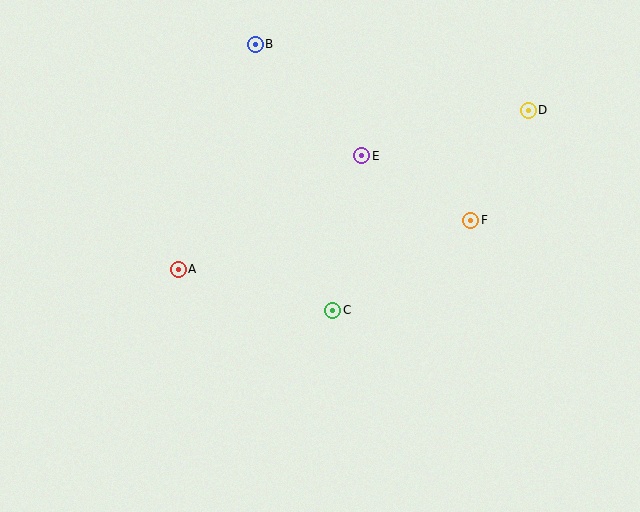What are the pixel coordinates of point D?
Point D is at (528, 110).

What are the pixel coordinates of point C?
Point C is at (333, 310).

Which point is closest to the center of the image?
Point C at (333, 310) is closest to the center.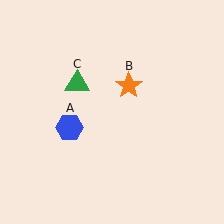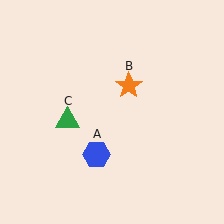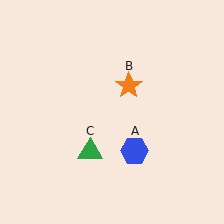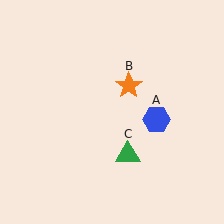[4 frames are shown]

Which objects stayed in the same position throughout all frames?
Orange star (object B) remained stationary.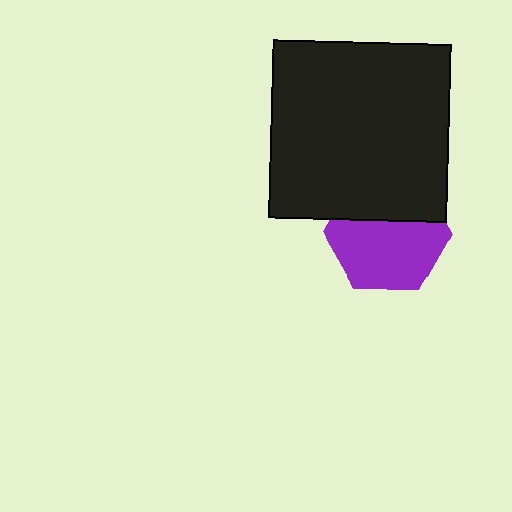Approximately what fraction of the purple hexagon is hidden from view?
Roughly 37% of the purple hexagon is hidden behind the black square.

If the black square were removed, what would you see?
You would see the complete purple hexagon.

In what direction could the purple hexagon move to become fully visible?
The purple hexagon could move down. That would shift it out from behind the black square entirely.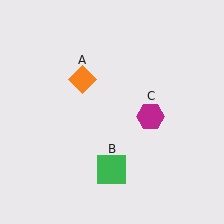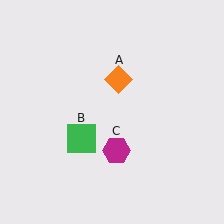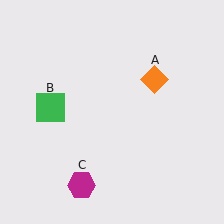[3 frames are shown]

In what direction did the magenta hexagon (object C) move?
The magenta hexagon (object C) moved down and to the left.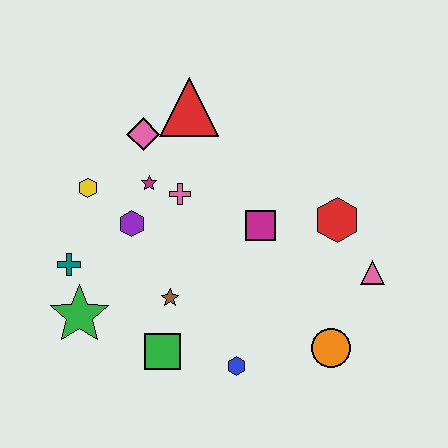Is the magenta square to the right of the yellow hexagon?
Yes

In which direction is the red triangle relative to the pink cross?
The red triangle is above the pink cross.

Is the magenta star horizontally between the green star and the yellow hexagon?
No